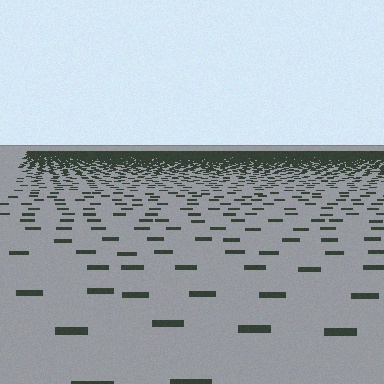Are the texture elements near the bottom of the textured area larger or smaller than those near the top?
Larger. Near the bottom, elements are closer to the viewer and appear at a bigger on-screen size.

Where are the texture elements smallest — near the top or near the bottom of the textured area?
Near the top.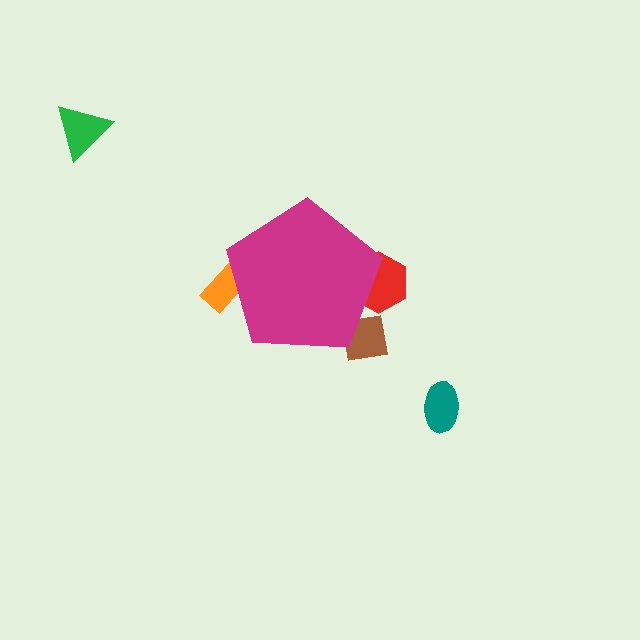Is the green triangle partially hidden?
No, the green triangle is fully visible.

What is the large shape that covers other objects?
A magenta pentagon.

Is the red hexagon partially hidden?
Yes, the red hexagon is partially hidden behind the magenta pentagon.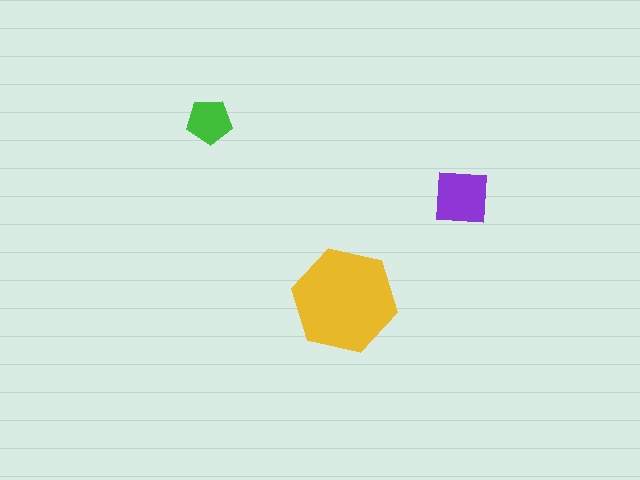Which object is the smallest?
The green pentagon.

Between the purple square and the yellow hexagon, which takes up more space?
The yellow hexagon.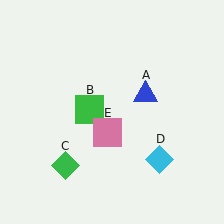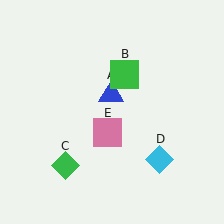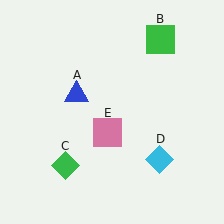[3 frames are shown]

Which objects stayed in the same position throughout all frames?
Green diamond (object C) and cyan diamond (object D) and pink square (object E) remained stationary.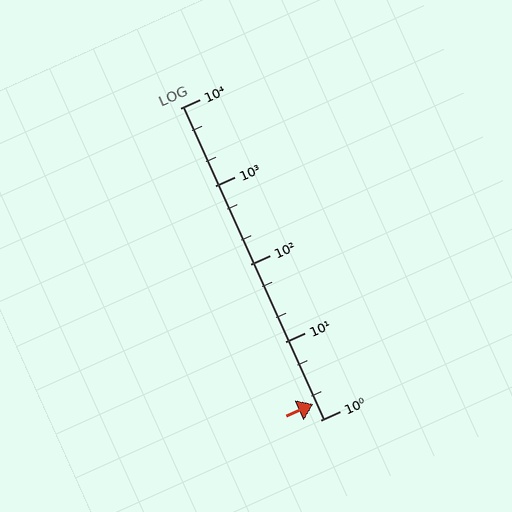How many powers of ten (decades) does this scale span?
The scale spans 4 decades, from 1 to 10000.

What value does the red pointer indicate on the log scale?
The pointer indicates approximately 1.6.